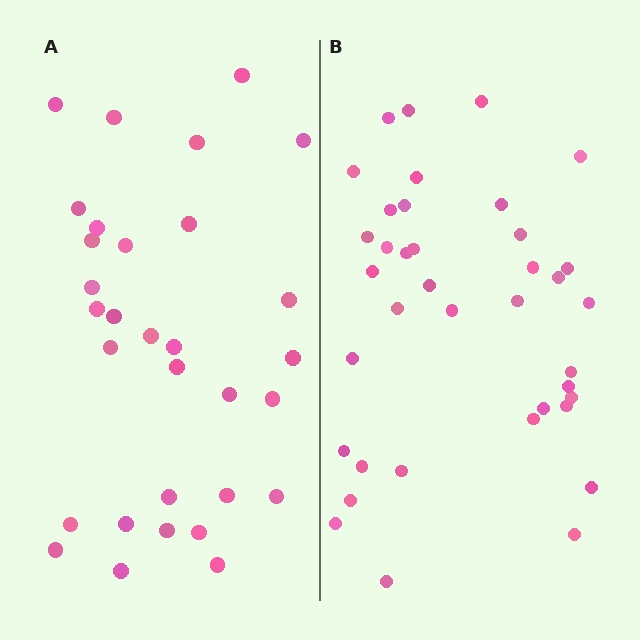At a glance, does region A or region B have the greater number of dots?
Region B (the right region) has more dots.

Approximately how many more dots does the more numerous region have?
Region B has roughly 8 or so more dots than region A.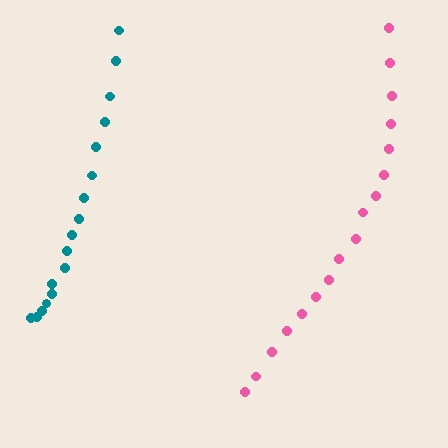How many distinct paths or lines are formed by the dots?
There are 2 distinct paths.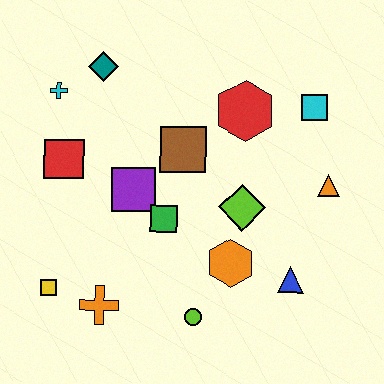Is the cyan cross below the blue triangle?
No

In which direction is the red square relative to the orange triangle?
The red square is to the left of the orange triangle.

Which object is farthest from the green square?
The cyan square is farthest from the green square.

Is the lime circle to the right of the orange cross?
Yes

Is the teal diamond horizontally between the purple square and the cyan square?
No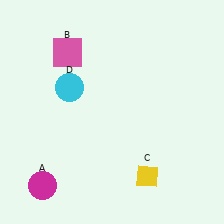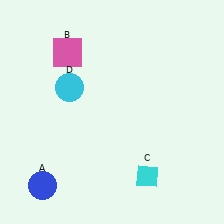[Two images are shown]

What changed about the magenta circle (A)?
In Image 1, A is magenta. In Image 2, it changed to blue.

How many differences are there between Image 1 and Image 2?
There are 2 differences between the two images.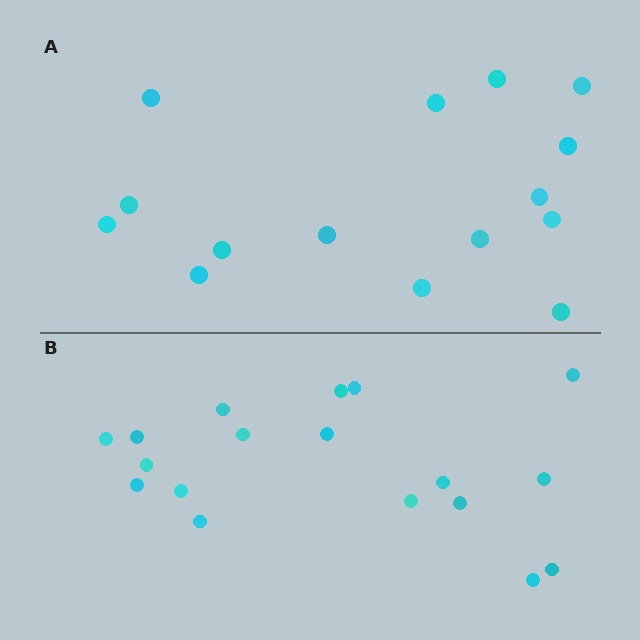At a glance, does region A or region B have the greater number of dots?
Region B (the bottom region) has more dots.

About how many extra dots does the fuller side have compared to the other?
Region B has just a few more — roughly 2 or 3 more dots than region A.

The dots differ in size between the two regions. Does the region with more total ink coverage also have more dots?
No. Region A has more total ink coverage because its dots are larger, but region B actually contains more individual dots. Total area can be misleading — the number of items is what matters here.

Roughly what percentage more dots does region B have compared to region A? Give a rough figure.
About 20% more.